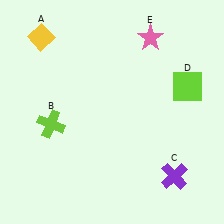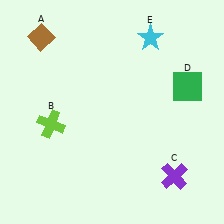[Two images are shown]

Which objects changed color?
A changed from yellow to brown. D changed from lime to green. E changed from pink to cyan.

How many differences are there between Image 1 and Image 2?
There are 3 differences between the two images.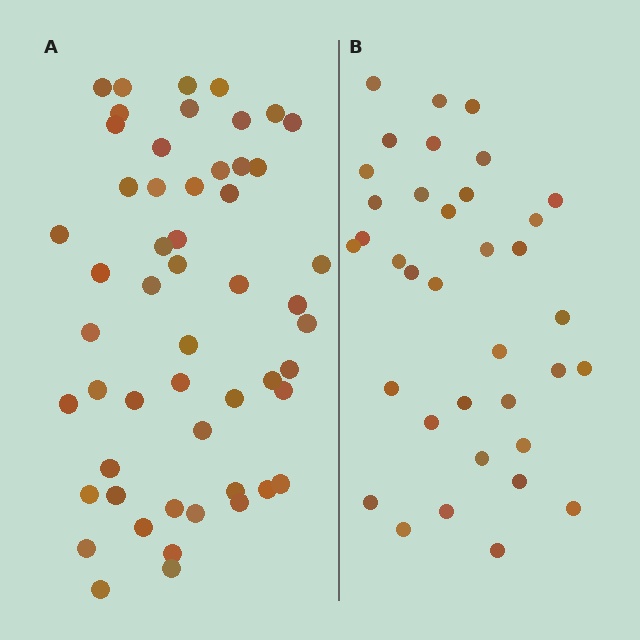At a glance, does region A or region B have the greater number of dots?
Region A (the left region) has more dots.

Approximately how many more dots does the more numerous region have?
Region A has approximately 15 more dots than region B.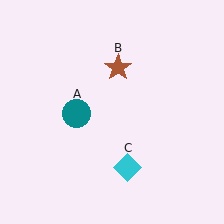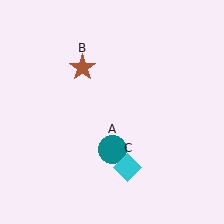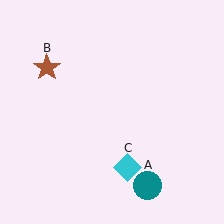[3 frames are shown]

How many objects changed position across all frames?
2 objects changed position: teal circle (object A), brown star (object B).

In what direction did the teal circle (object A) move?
The teal circle (object A) moved down and to the right.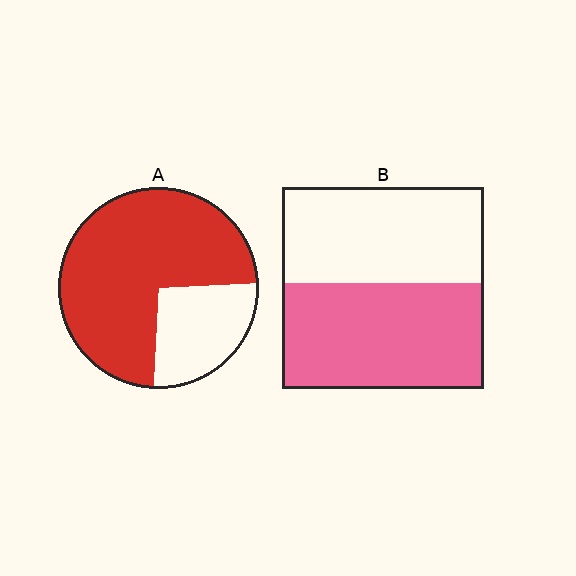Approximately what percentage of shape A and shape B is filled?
A is approximately 75% and B is approximately 50%.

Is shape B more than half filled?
Roughly half.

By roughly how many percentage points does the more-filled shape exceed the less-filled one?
By roughly 20 percentage points (A over B).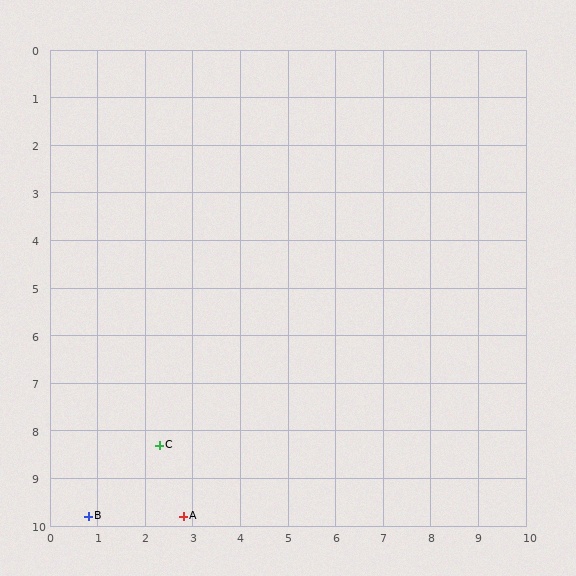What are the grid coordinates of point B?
Point B is at approximately (0.8, 9.8).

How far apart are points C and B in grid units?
Points C and B are about 2.1 grid units apart.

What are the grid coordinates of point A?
Point A is at approximately (2.8, 9.8).